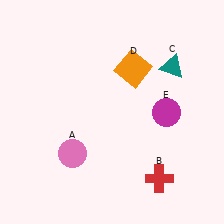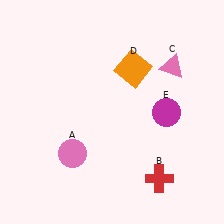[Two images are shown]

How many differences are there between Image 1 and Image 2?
There is 1 difference between the two images.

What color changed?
The triangle (C) changed from teal in Image 1 to pink in Image 2.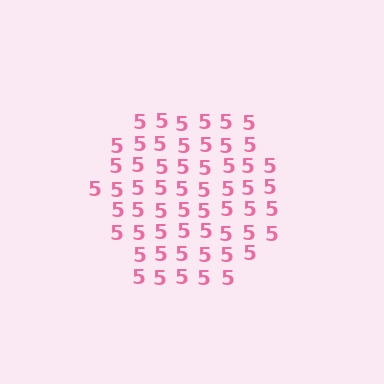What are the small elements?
The small elements are digit 5's.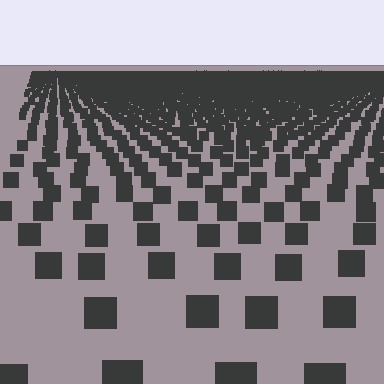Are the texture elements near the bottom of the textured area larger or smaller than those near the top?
Larger. Near the bottom, elements are closer to the viewer and appear at a bigger on-screen size.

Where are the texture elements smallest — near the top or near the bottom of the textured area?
Near the top.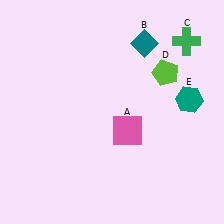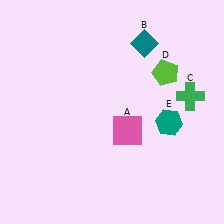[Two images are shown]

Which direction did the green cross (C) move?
The green cross (C) moved down.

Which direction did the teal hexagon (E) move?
The teal hexagon (E) moved down.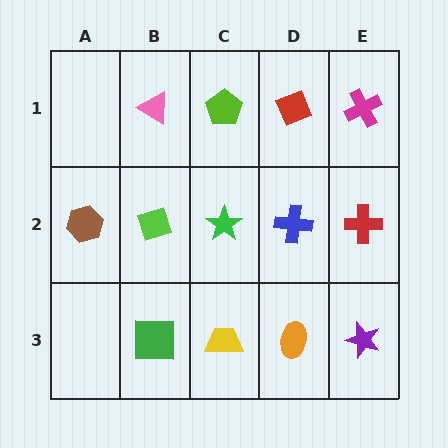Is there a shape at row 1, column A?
No, that cell is empty.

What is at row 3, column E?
A purple star.